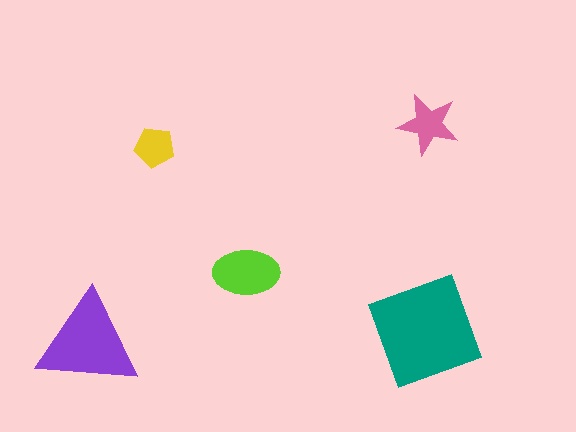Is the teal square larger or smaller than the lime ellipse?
Larger.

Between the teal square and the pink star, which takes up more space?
The teal square.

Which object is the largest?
The teal square.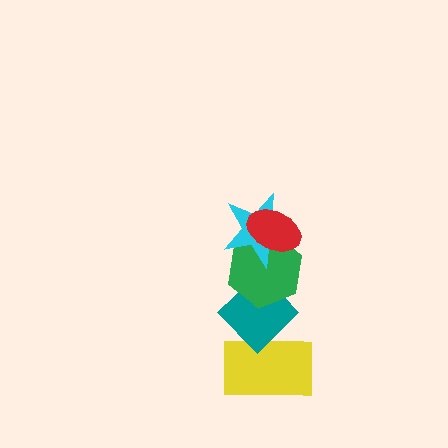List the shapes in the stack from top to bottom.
From top to bottom: the red ellipse, the cyan star, the green hexagon, the teal diamond, the yellow rectangle.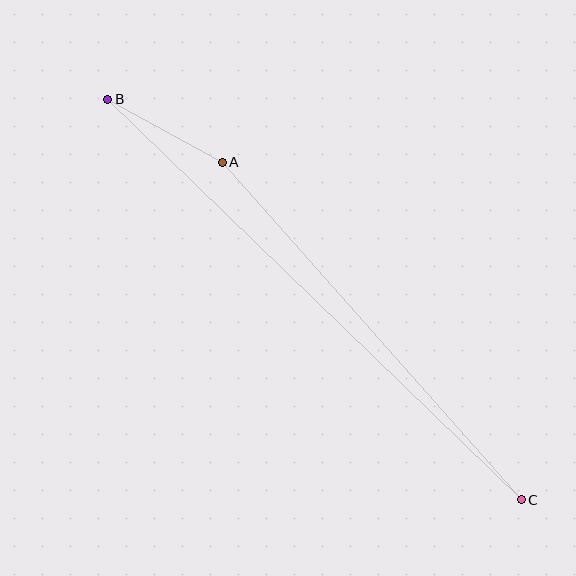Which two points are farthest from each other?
Points B and C are farthest from each other.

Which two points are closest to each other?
Points A and B are closest to each other.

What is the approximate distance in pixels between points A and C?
The distance between A and C is approximately 451 pixels.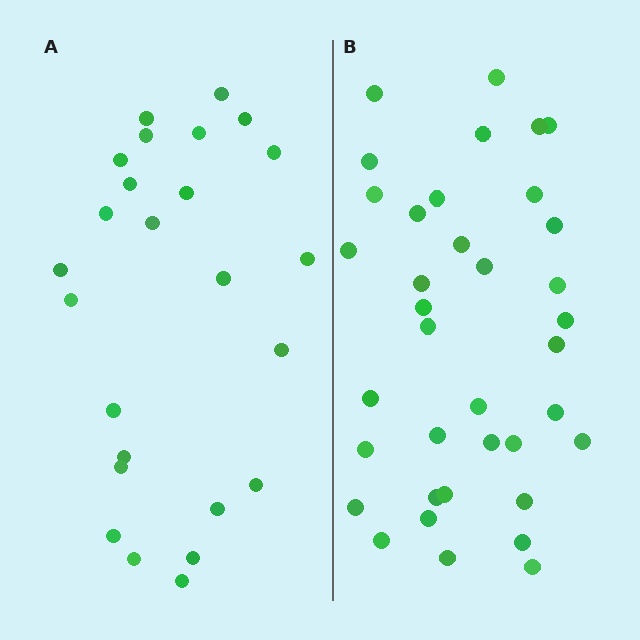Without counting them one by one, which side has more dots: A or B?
Region B (the right region) has more dots.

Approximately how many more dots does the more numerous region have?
Region B has roughly 12 or so more dots than region A.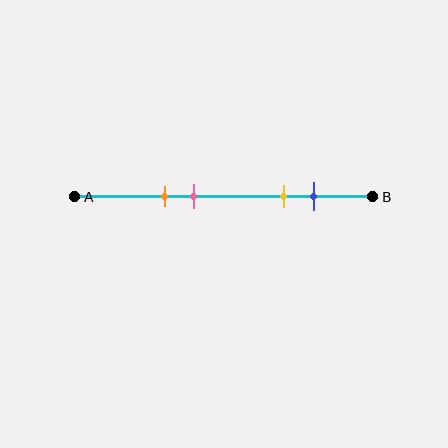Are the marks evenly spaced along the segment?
No, the marks are not evenly spaced.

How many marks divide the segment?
There are 4 marks dividing the segment.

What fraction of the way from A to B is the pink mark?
The pink mark is approximately 40% (0.4) of the way from A to B.